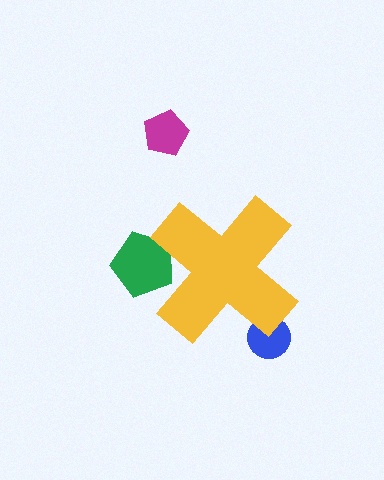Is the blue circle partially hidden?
Yes, the blue circle is partially hidden behind the yellow cross.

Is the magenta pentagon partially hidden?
No, the magenta pentagon is fully visible.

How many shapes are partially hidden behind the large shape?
2 shapes are partially hidden.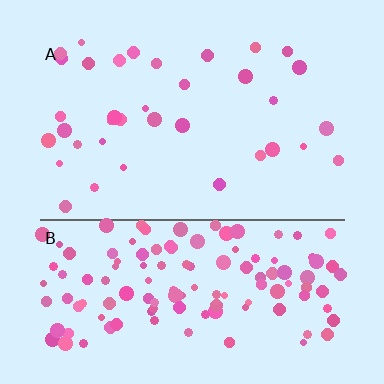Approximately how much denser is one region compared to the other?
Approximately 3.8× — region B over region A.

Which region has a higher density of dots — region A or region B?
B (the bottom).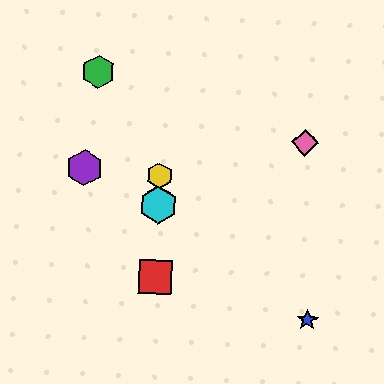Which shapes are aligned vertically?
The red square, the yellow hexagon, the orange hexagon, the cyan hexagon are aligned vertically.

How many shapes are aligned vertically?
4 shapes (the red square, the yellow hexagon, the orange hexagon, the cyan hexagon) are aligned vertically.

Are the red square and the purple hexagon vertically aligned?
No, the red square is at x≈155 and the purple hexagon is at x≈84.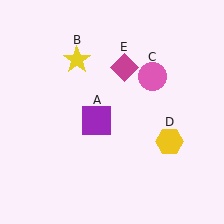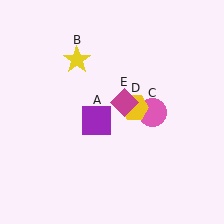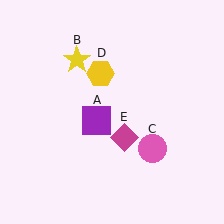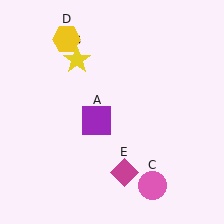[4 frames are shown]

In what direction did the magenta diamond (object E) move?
The magenta diamond (object E) moved down.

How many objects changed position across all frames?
3 objects changed position: pink circle (object C), yellow hexagon (object D), magenta diamond (object E).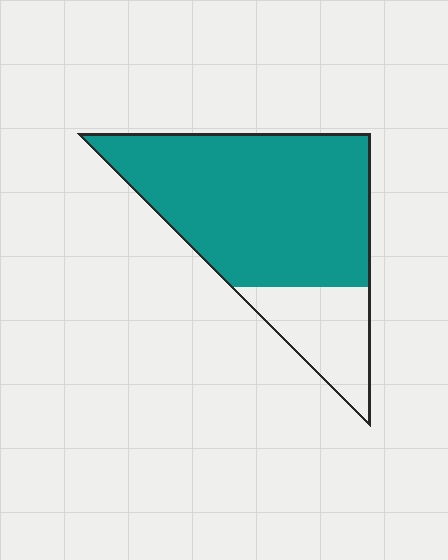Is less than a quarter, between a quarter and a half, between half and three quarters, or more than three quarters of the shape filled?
More than three quarters.